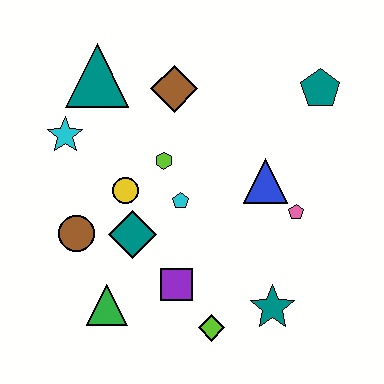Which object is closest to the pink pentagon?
The blue triangle is closest to the pink pentagon.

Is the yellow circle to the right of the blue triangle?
No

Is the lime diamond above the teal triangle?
No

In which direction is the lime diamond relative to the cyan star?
The lime diamond is below the cyan star.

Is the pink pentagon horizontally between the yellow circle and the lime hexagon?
No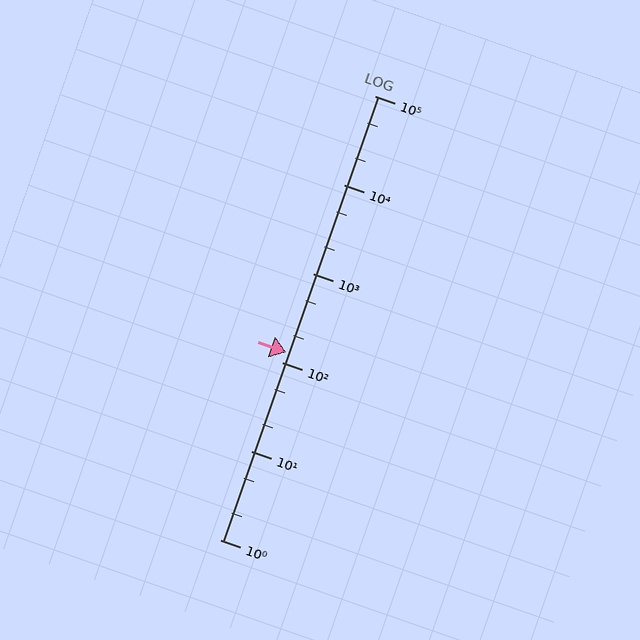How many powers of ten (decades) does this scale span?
The scale spans 5 decades, from 1 to 100000.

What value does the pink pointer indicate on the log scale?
The pointer indicates approximately 130.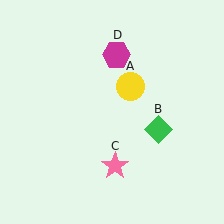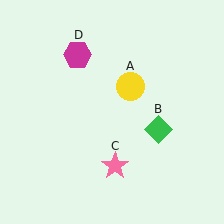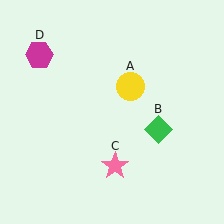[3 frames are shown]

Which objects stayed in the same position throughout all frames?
Yellow circle (object A) and green diamond (object B) and pink star (object C) remained stationary.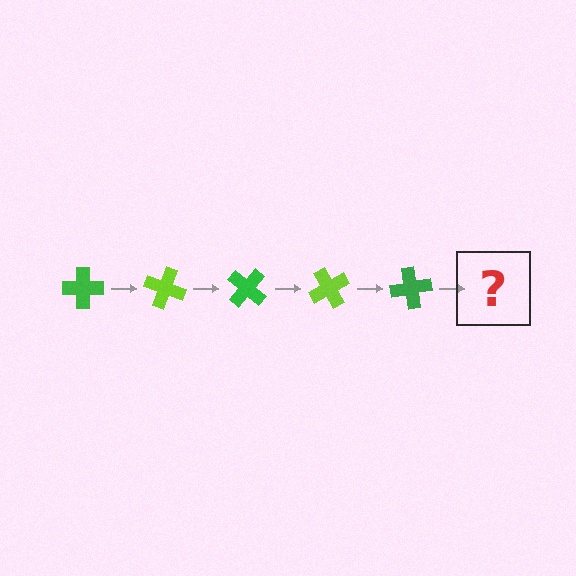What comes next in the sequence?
The next element should be a lime cross, rotated 100 degrees from the start.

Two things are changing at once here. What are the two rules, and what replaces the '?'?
The two rules are that it rotates 20 degrees each step and the color cycles through green and lime. The '?' should be a lime cross, rotated 100 degrees from the start.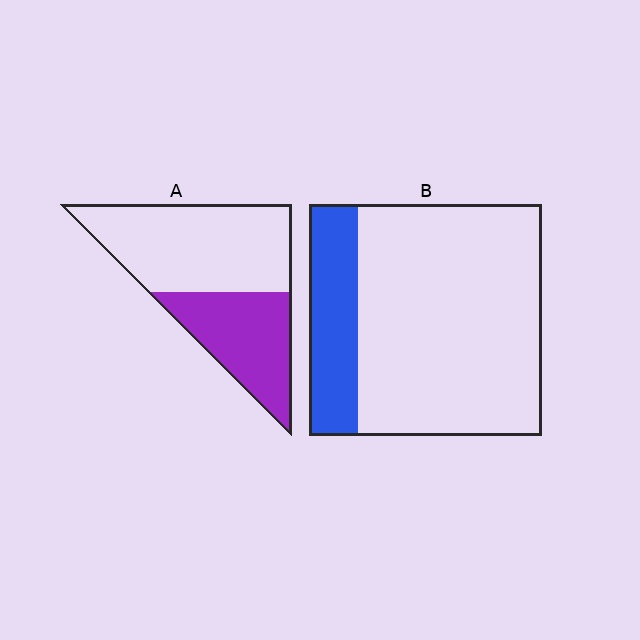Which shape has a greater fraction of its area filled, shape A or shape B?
Shape A.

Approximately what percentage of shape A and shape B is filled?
A is approximately 40% and B is approximately 20%.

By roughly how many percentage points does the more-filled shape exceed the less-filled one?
By roughly 20 percentage points (A over B).